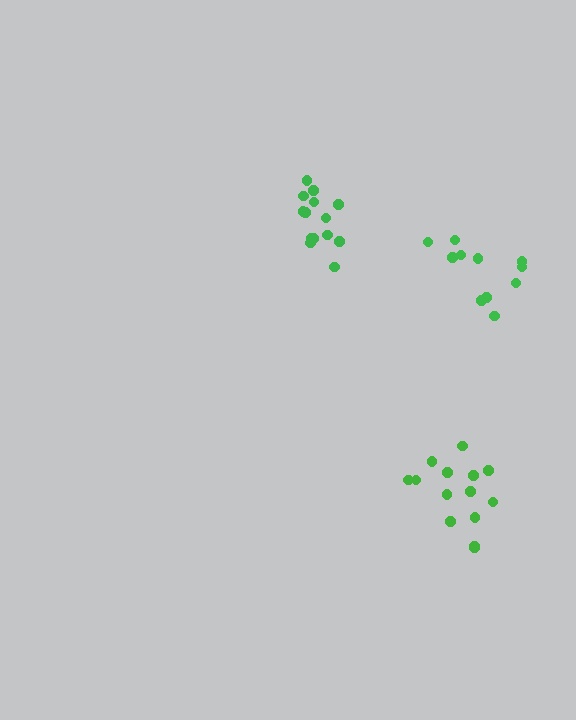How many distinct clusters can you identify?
There are 3 distinct clusters.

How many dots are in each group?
Group 1: 14 dots, Group 2: 14 dots, Group 3: 11 dots (39 total).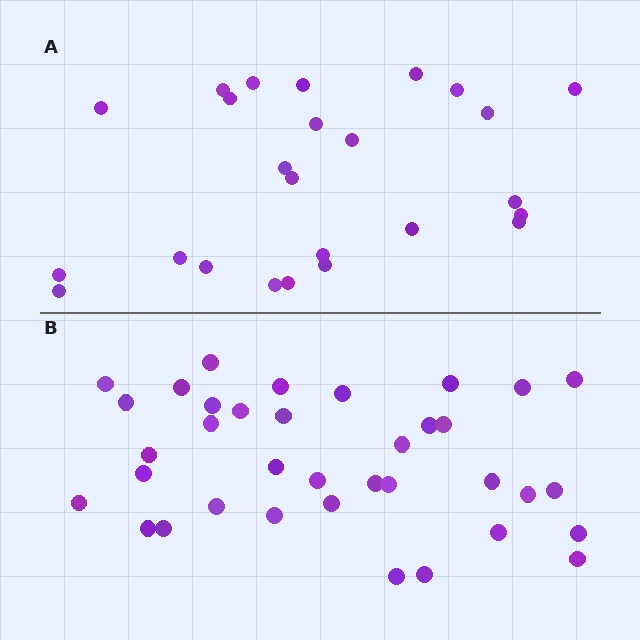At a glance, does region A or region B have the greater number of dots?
Region B (the bottom region) has more dots.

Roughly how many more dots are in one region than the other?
Region B has roughly 12 or so more dots than region A.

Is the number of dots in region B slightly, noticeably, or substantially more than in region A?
Region B has noticeably more, but not dramatically so. The ratio is roughly 1.4 to 1.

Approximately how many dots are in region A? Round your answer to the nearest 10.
About 20 dots. (The exact count is 25, which rounds to 20.)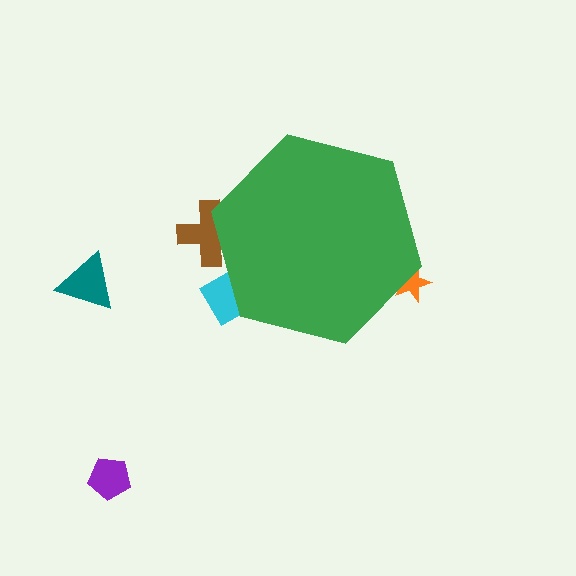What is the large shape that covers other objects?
A green hexagon.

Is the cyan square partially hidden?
Yes, the cyan square is partially hidden behind the green hexagon.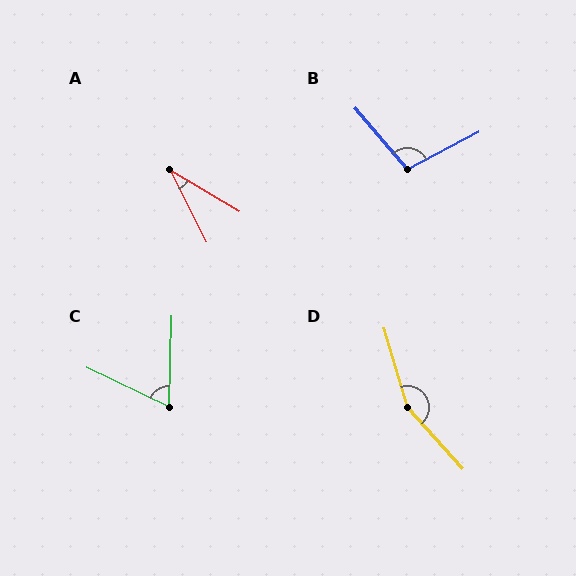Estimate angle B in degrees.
Approximately 102 degrees.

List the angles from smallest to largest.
A (33°), C (66°), B (102°), D (155°).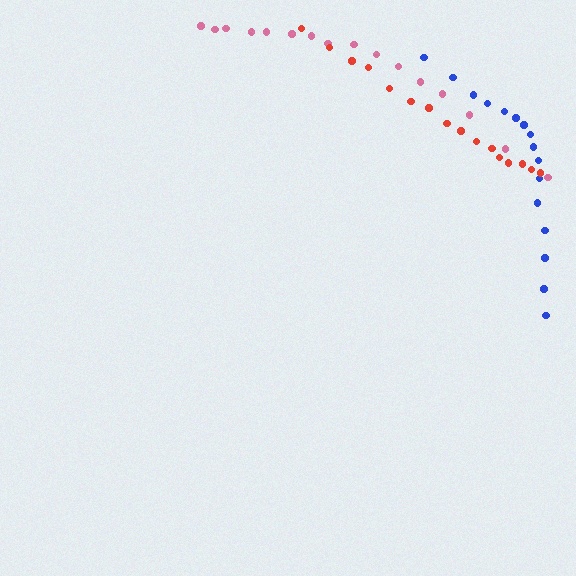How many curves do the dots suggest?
There are 3 distinct paths.